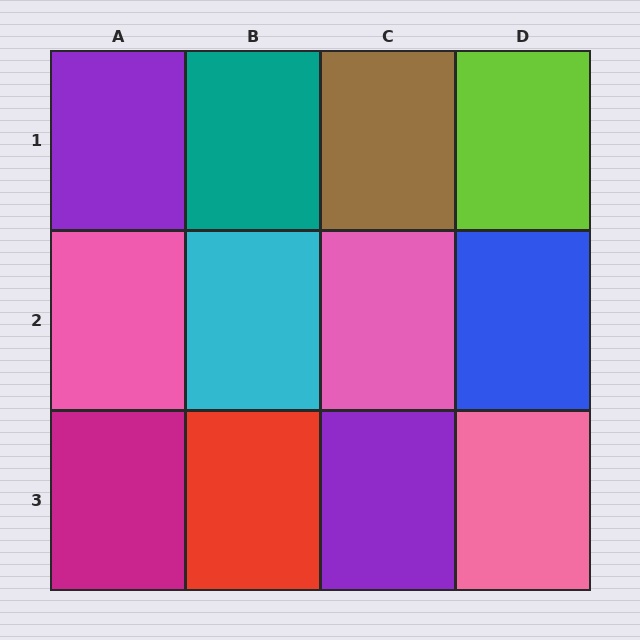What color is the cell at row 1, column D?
Lime.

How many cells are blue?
1 cell is blue.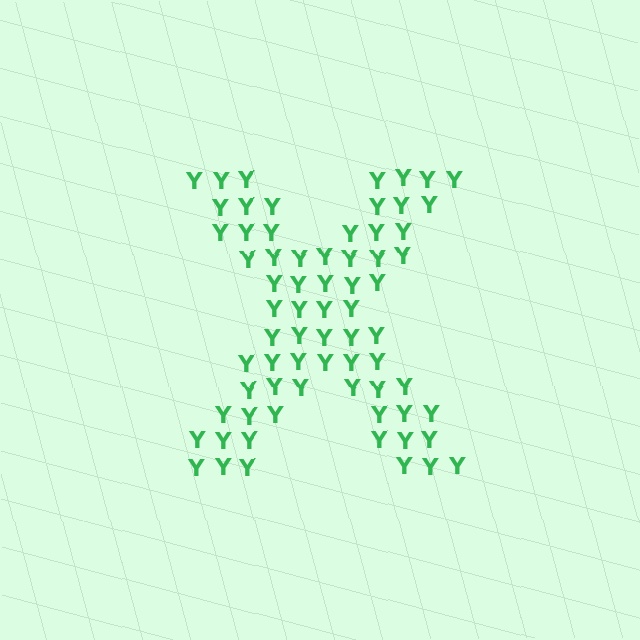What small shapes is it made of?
It is made of small letter Y's.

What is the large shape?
The large shape is the letter X.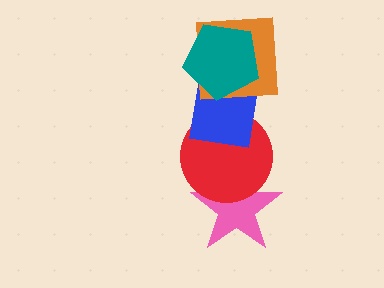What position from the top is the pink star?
The pink star is 5th from the top.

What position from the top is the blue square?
The blue square is 3rd from the top.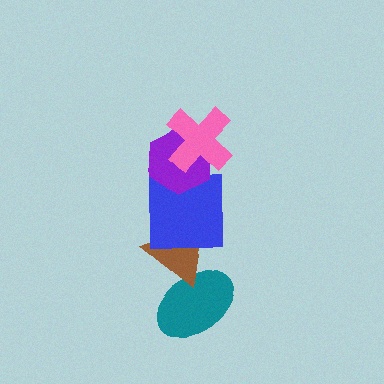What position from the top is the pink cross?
The pink cross is 1st from the top.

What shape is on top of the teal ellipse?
The brown triangle is on top of the teal ellipse.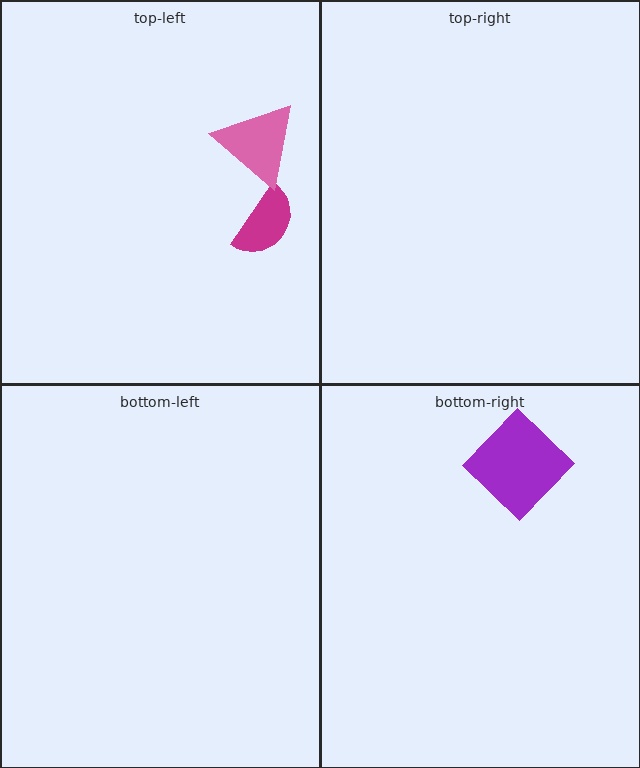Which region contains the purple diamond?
The bottom-right region.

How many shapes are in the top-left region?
2.